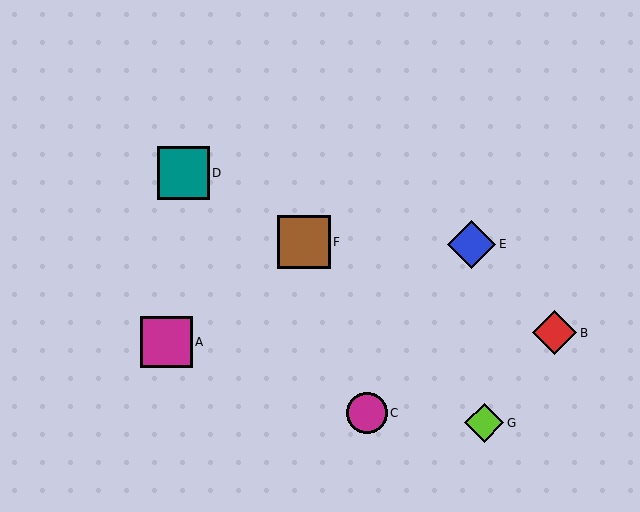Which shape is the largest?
The brown square (labeled F) is the largest.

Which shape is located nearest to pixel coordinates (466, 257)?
The blue diamond (labeled E) at (472, 244) is nearest to that location.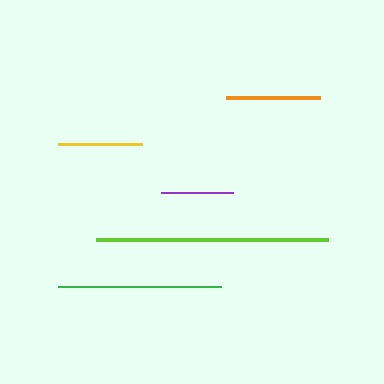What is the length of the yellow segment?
The yellow segment is approximately 84 pixels long.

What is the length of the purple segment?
The purple segment is approximately 72 pixels long.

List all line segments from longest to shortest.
From longest to shortest: lime, green, orange, yellow, purple.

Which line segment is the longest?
The lime line is the longest at approximately 232 pixels.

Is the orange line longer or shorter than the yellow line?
The orange line is longer than the yellow line.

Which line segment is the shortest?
The purple line is the shortest at approximately 72 pixels.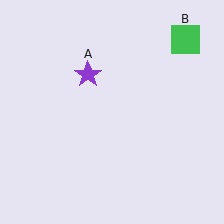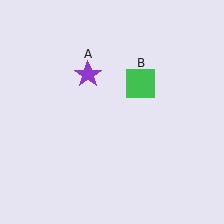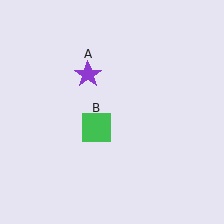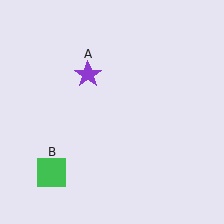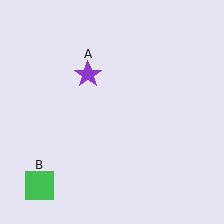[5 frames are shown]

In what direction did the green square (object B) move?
The green square (object B) moved down and to the left.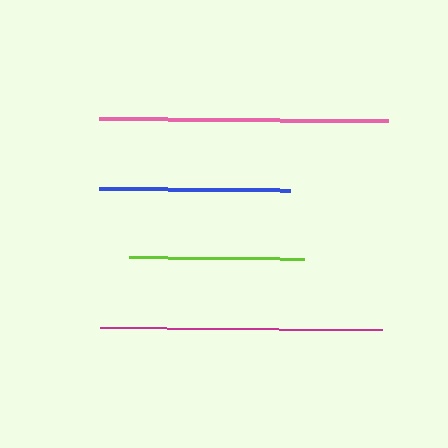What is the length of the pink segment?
The pink segment is approximately 290 pixels long.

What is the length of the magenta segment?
The magenta segment is approximately 282 pixels long.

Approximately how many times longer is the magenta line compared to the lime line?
The magenta line is approximately 1.6 times the length of the lime line.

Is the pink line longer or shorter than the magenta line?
The pink line is longer than the magenta line.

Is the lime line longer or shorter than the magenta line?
The magenta line is longer than the lime line.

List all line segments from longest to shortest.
From longest to shortest: pink, magenta, blue, lime.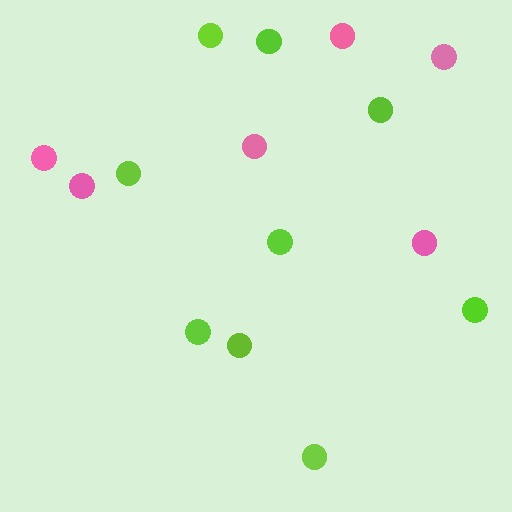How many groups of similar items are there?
There are 2 groups: one group of lime circles (9) and one group of pink circles (6).